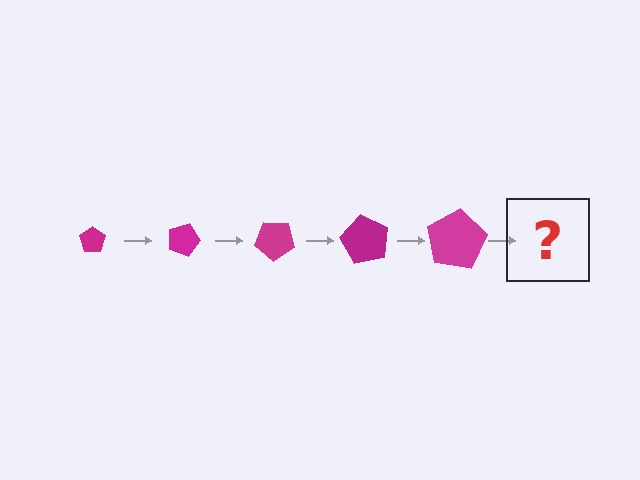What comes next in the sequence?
The next element should be a pentagon, larger than the previous one and rotated 100 degrees from the start.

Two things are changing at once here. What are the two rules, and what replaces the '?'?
The two rules are that the pentagon grows larger each step and it rotates 20 degrees each step. The '?' should be a pentagon, larger than the previous one and rotated 100 degrees from the start.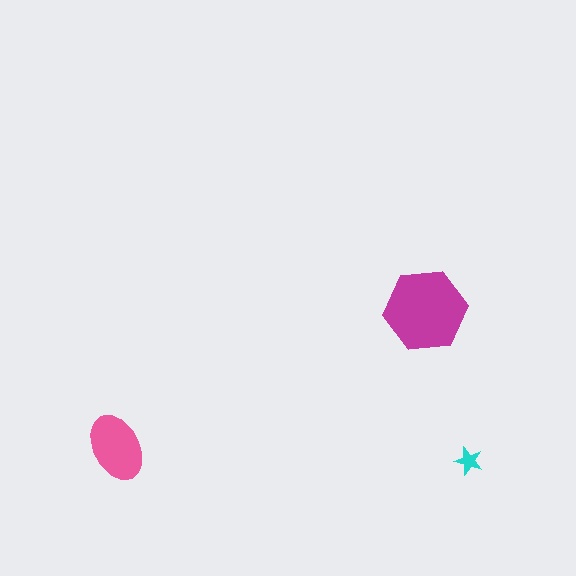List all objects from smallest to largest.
The cyan star, the pink ellipse, the magenta hexagon.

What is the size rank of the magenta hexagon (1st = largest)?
1st.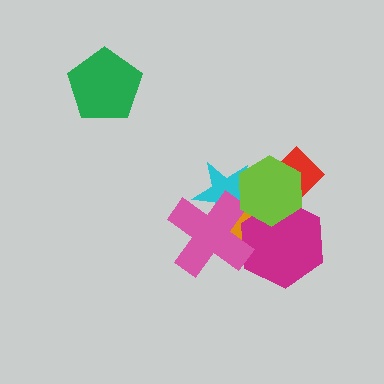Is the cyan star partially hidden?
Yes, it is partially covered by another shape.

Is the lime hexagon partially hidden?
No, no other shape covers it.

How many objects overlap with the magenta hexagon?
3 objects overlap with the magenta hexagon.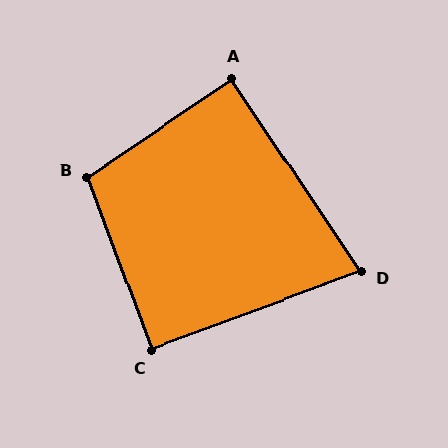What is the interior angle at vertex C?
Approximately 90 degrees (approximately right).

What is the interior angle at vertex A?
Approximately 90 degrees (approximately right).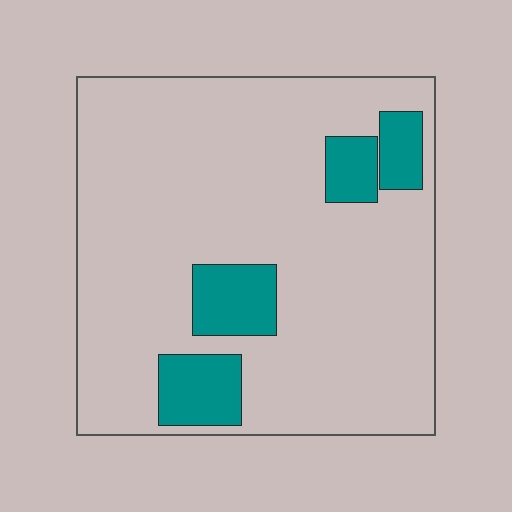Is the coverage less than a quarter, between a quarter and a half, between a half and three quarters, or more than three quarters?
Less than a quarter.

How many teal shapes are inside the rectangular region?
4.